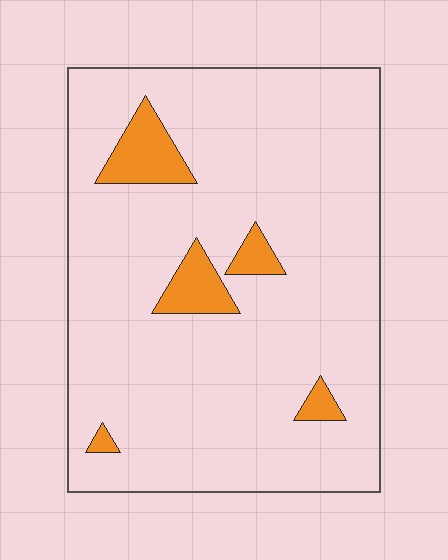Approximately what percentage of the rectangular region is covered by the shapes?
Approximately 10%.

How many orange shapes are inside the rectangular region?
5.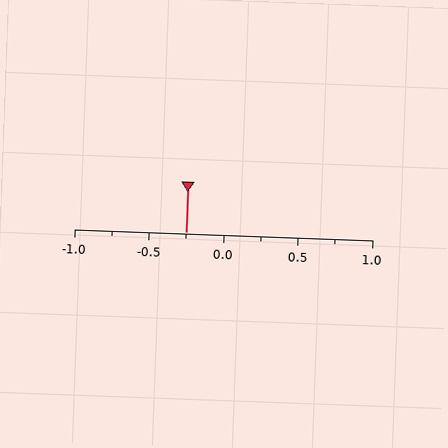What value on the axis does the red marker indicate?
The marker indicates approximately -0.25.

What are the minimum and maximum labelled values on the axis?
The axis runs from -1.0 to 1.0.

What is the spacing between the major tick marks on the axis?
The major ticks are spaced 0.5 apart.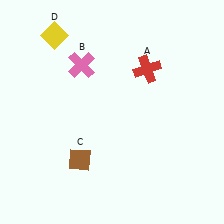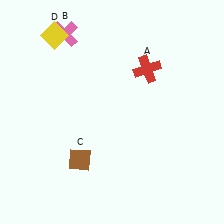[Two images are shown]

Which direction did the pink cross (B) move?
The pink cross (B) moved up.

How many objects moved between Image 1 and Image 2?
1 object moved between the two images.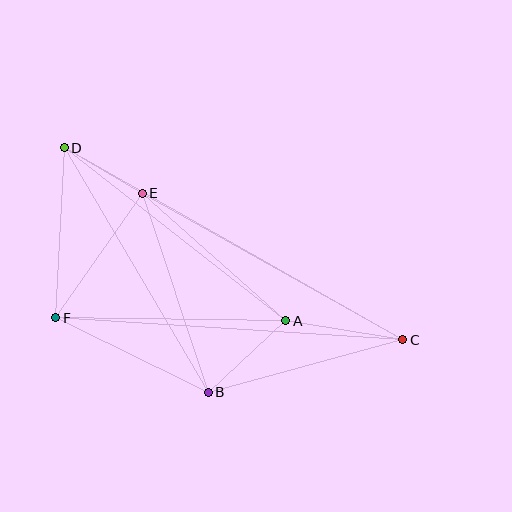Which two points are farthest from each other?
Points C and D are farthest from each other.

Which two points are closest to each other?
Points D and E are closest to each other.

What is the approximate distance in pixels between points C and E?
The distance between C and E is approximately 299 pixels.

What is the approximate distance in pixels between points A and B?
The distance between A and B is approximately 105 pixels.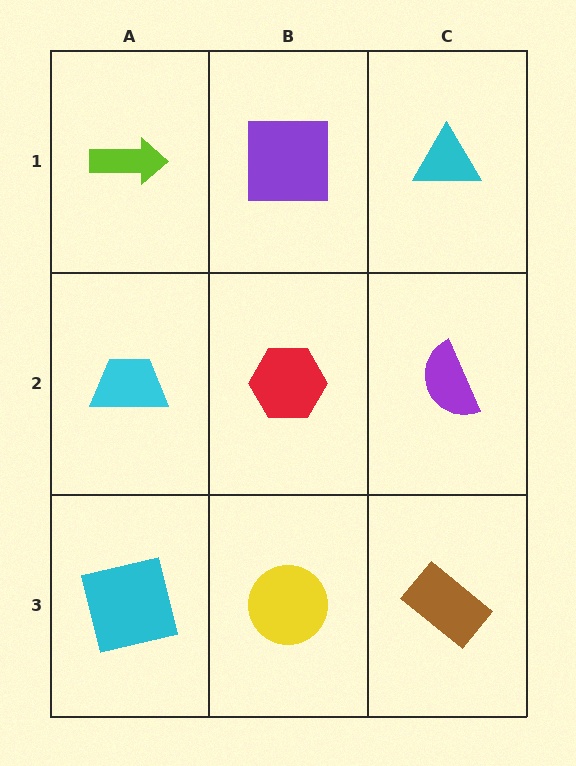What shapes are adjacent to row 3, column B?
A red hexagon (row 2, column B), a cyan square (row 3, column A), a brown rectangle (row 3, column C).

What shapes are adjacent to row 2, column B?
A purple square (row 1, column B), a yellow circle (row 3, column B), a cyan trapezoid (row 2, column A), a purple semicircle (row 2, column C).